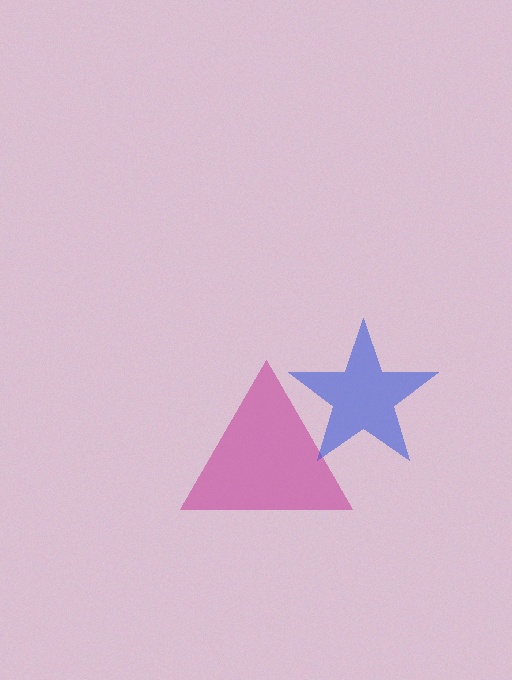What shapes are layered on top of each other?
The layered shapes are: a magenta triangle, a blue star.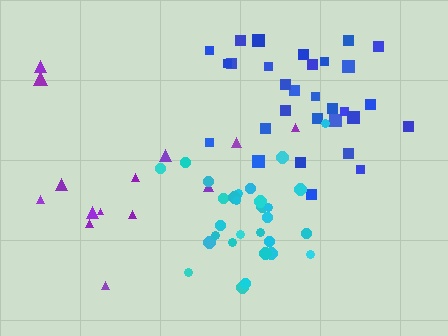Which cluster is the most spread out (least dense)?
Purple.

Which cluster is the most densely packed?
Cyan.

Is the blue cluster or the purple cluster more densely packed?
Blue.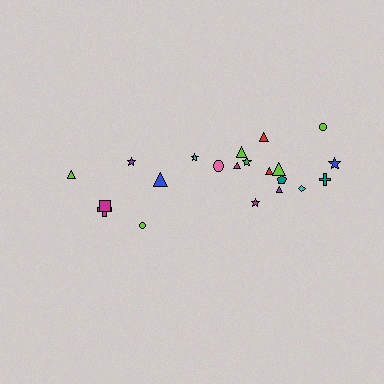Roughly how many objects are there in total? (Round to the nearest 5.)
Roughly 20 objects in total.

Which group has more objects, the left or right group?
The right group.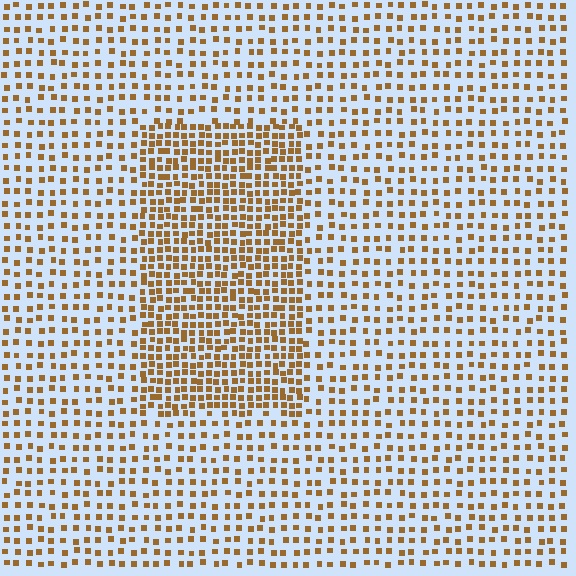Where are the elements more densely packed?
The elements are more densely packed inside the rectangle boundary.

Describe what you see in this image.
The image contains small brown elements arranged at two different densities. A rectangle-shaped region is visible where the elements are more densely packed than the surrounding area.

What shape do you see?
I see a rectangle.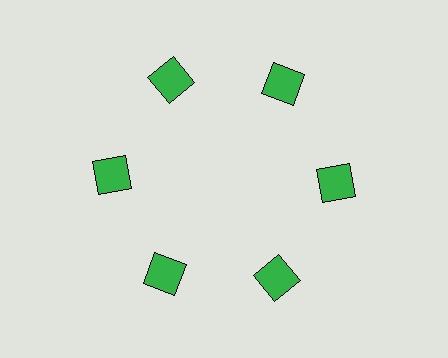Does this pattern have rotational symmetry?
Yes, this pattern has 6-fold rotational symmetry. It looks the same after rotating 60 degrees around the center.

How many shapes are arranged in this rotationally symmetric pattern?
There are 6 shapes, arranged in 6 groups of 1.